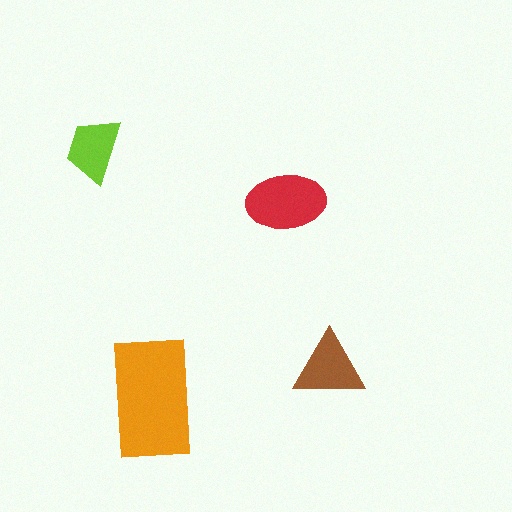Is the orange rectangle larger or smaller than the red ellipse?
Larger.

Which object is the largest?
The orange rectangle.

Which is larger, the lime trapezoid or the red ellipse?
The red ellipse.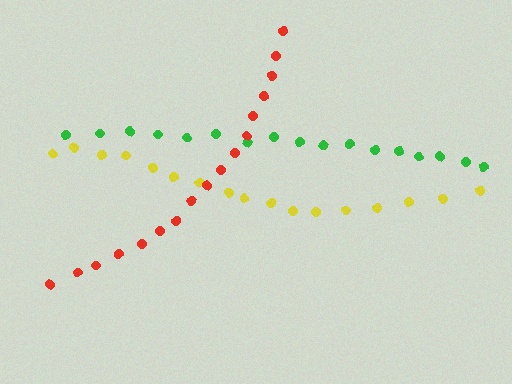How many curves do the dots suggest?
There are 3 distinct paths.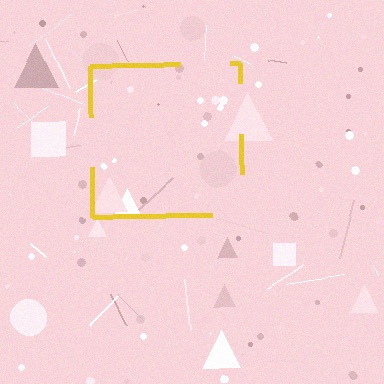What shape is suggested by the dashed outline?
The dashed outline suggests a square.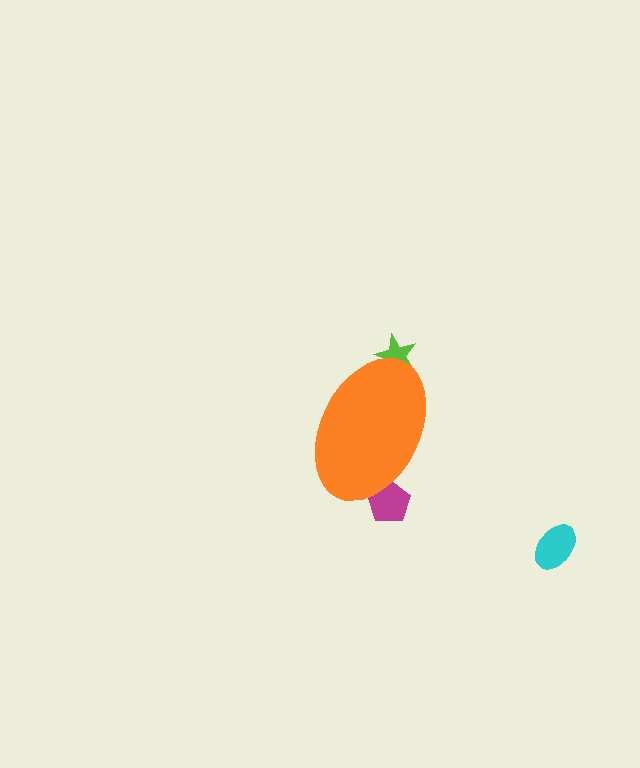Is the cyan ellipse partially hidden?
No, the cyan ellipse is fully visible.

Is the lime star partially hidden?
Yes, the lime star is partially hidden behind the orange ellipse.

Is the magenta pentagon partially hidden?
Yes, the magenta pentagon is partially hidden behind the orange ellipse.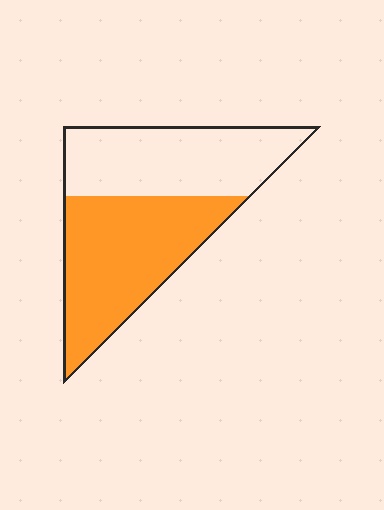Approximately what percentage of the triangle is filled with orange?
Approximately 55%.